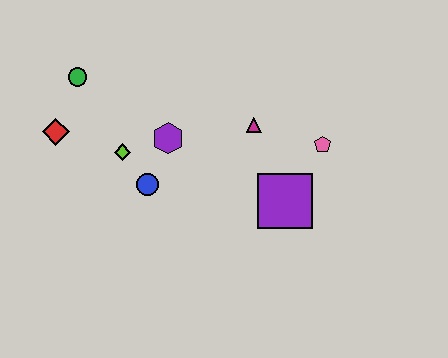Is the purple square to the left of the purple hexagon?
No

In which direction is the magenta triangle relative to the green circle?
The magenta triangle is to the right of the green circle.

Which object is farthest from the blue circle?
The pink pentagon is farthest from the blue circle.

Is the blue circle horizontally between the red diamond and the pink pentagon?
Yes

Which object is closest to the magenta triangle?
The pink pentagon is closest to the magenta triangle.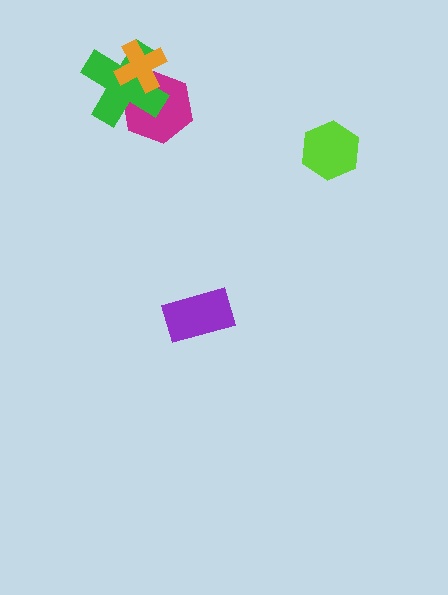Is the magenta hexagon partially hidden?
Yes, it is partially covered by another shape.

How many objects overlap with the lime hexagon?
0 objects overlap with the lime hexagon.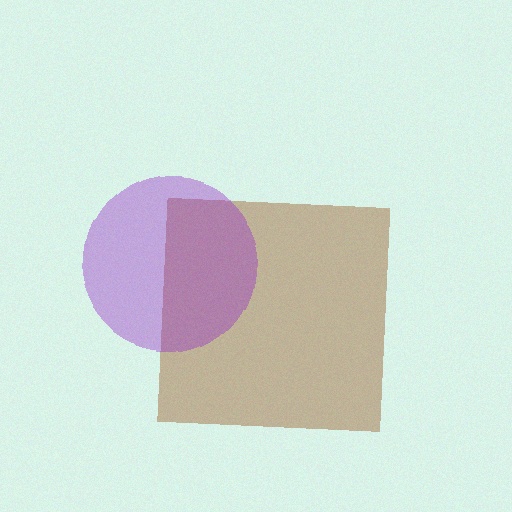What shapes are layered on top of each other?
The layered shapes are: a brown square, a purple circle.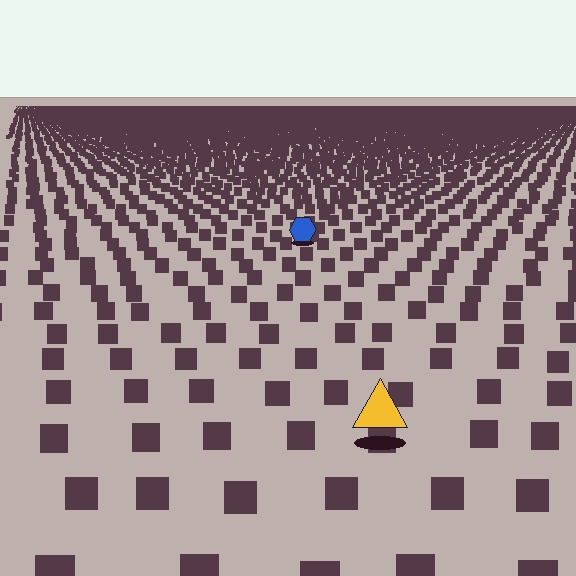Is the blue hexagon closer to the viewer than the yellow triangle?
No. The yellow triangle is closer — you can tell from the texture gradient: the ground texture is coarser near it.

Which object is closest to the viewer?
The yellow triangle is closest. The texture marks near it are larger and more spread out.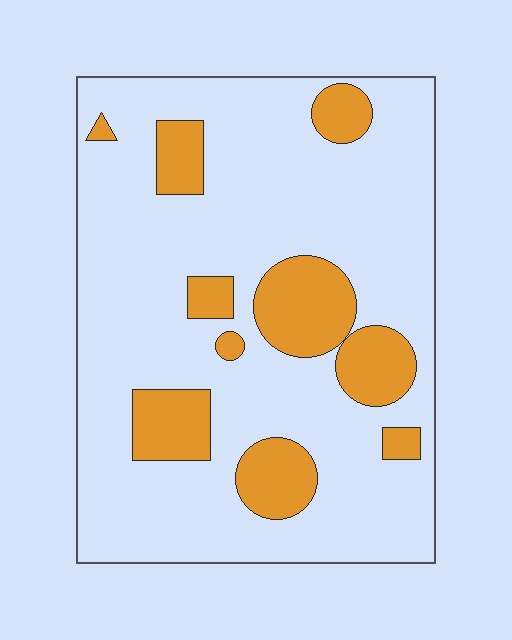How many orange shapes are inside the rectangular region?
10.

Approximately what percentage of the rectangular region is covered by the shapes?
Approximately 20%.